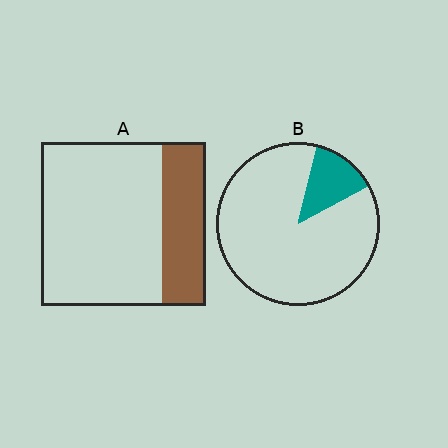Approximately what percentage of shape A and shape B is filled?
A is approximately 25% and B is approximately 15%.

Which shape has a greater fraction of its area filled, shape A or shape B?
Shape A.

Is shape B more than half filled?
No.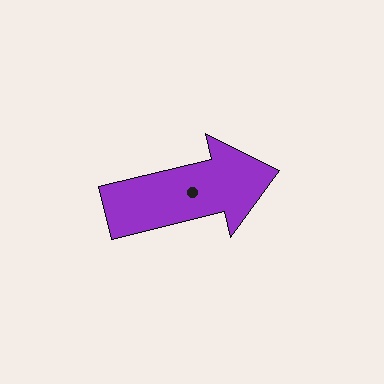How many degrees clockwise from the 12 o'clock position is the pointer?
Approximately 76 degrees.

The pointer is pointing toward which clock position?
Roughly 3 o'clock.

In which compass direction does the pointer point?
East.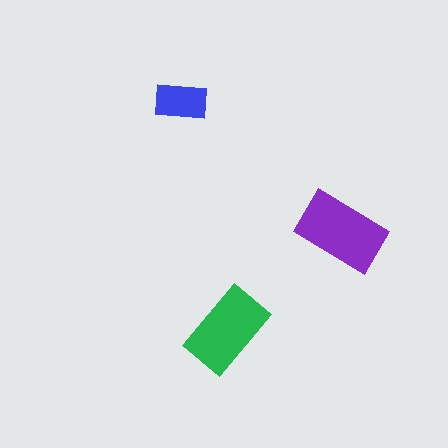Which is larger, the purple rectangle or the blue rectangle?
The purple one.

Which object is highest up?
The blue rectangle is topmost.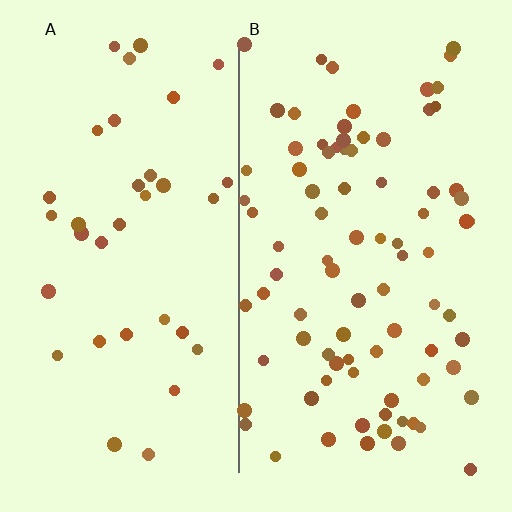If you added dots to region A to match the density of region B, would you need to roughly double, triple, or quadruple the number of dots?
Approximately double.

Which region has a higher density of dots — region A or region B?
B (the right).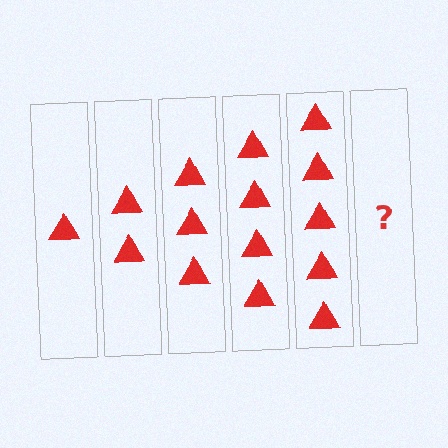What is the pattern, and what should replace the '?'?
The pattern is that each step adds one more triangle. The '?' should be 6 triangles.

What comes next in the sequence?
The next element should be 6 triangles.